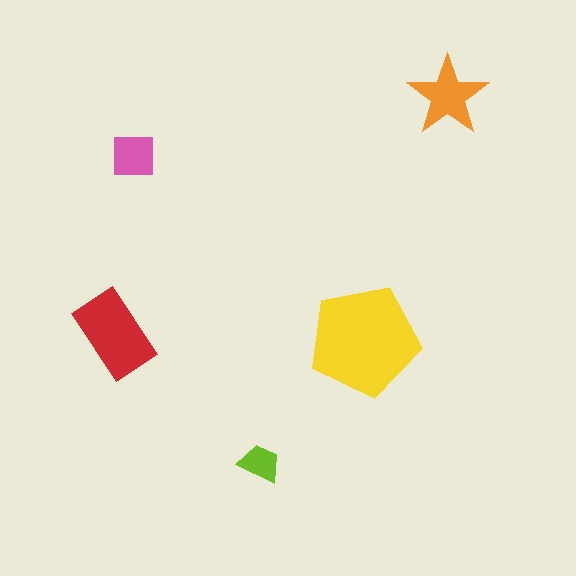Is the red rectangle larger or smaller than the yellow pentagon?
Smaller.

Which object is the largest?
The yellow pentagon.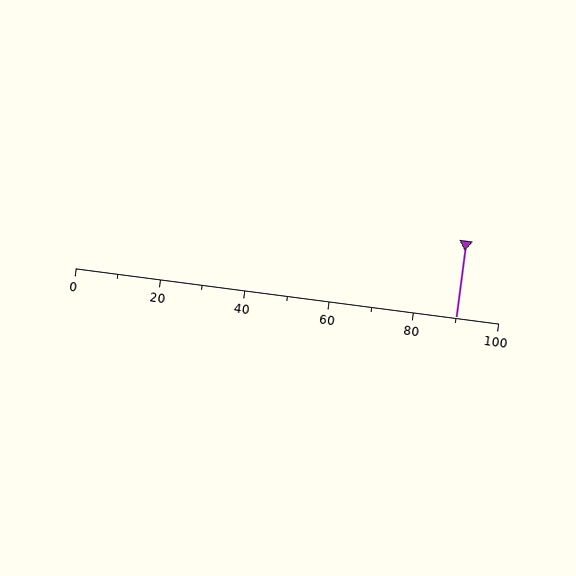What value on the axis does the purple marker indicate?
The marker indicates approximately 90.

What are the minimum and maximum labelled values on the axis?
The axis runs from 0 to 100.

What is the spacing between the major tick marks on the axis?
The major ticks are spaced 20 apart.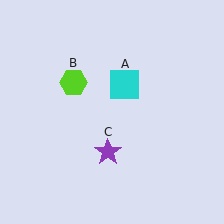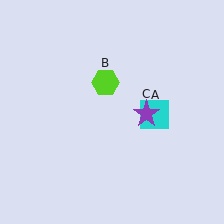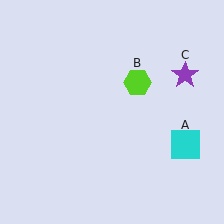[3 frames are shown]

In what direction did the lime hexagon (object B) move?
The lime hexagon (object B) moved right.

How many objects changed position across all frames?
3 objects changed position: cyan square (object A), lime hexagon (object B), purple star (object C).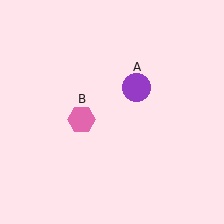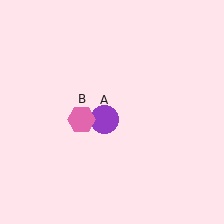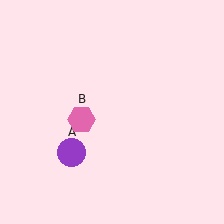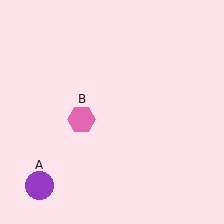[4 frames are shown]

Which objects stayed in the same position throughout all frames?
Pink hexagon (object B) remained stationary.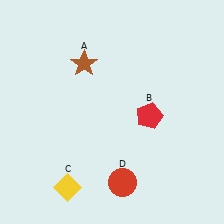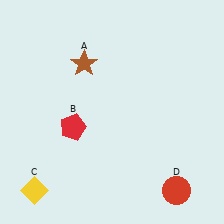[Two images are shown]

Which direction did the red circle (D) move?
The red circle (D) moved right.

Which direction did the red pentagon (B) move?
The red pentagon (B) moved left.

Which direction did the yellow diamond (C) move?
The yellow diamond (C) moved left.